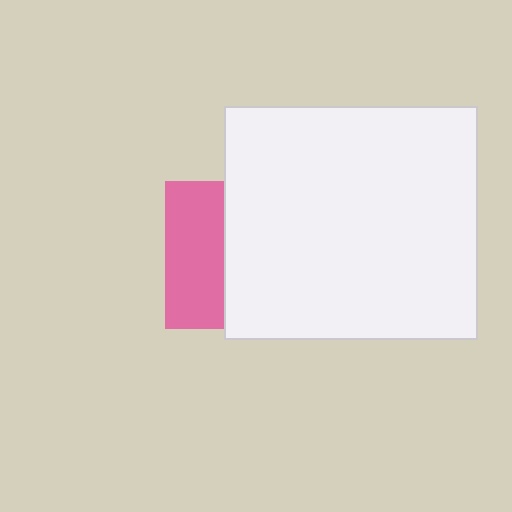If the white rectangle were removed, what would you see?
You would see the complete pink square.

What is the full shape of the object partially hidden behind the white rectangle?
The partially hidden object is a pink square.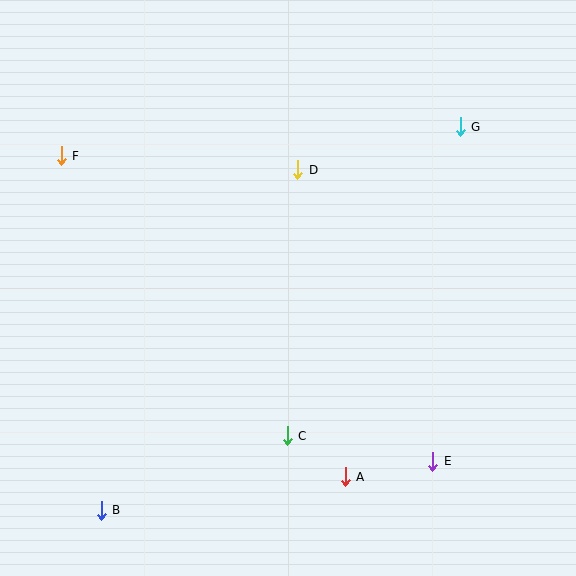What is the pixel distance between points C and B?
The distance between C and B is 201 pixels.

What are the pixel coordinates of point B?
Point B is at (101, 510).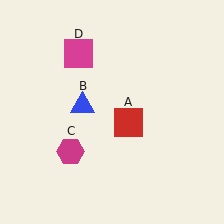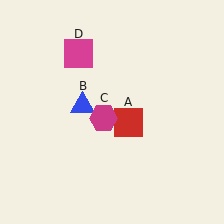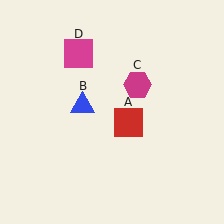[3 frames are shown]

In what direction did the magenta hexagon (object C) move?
The magenta hexagon (object C) moved up and to the right.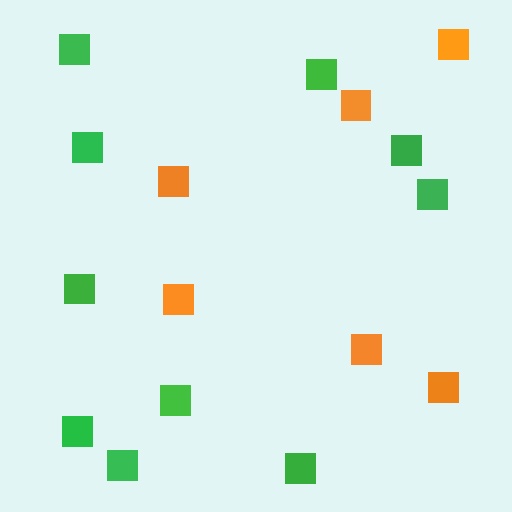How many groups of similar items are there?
There are 2 groups: one group of green squares (10) and one group of orange squares (6).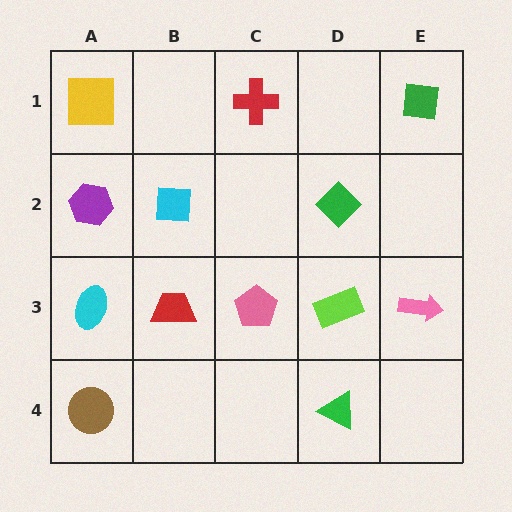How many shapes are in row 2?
3 shapes.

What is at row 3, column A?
A cyan ellipse.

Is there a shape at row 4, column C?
No, that cell is empty.